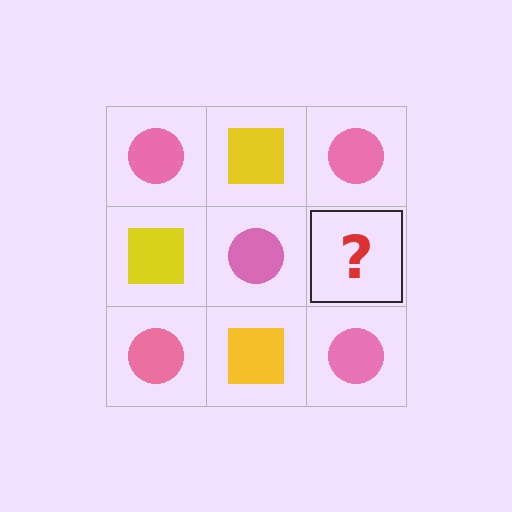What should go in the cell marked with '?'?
The missing cell should contain a yellow square.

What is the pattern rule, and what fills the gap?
The rule is that it alternates pink circle and yellow square in a checkerboard pattern. The gap should be filled with a yellow square.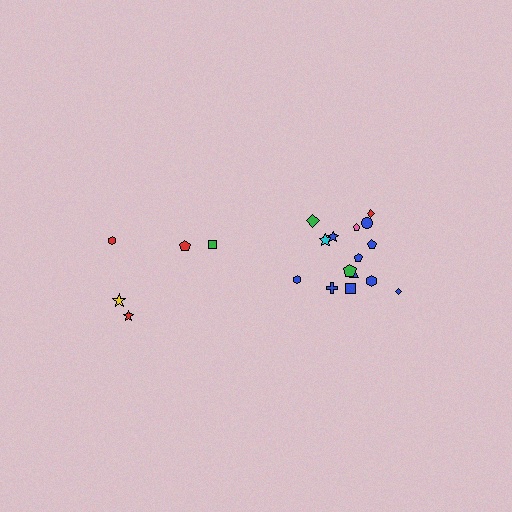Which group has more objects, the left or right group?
The right group.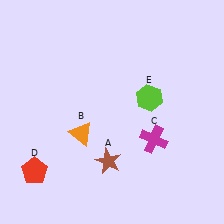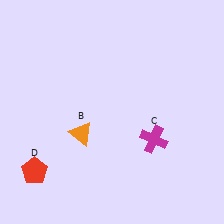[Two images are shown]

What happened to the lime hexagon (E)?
The lime hexagon (E) was removed in Image 2. It was in the top-right area of Image 1.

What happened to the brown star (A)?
The brown star (A) was removed in Image 2. It was in the bottom-left area of Image 1.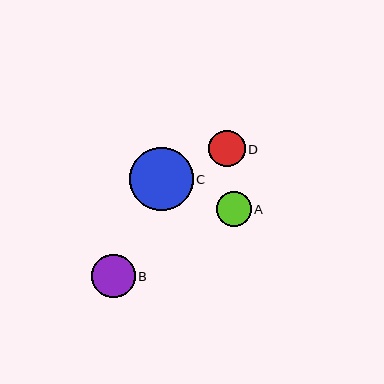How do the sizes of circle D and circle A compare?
Circle D and circle A are approximately the same size.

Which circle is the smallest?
Circle A is the smallest with a size of approximately 35 pixels.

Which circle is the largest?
Circle C is the largest with a size of approximately 63 pixels.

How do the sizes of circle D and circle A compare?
Circle D and circle A are approximately the same size.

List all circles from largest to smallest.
From largest to smallest: C, B, D, A.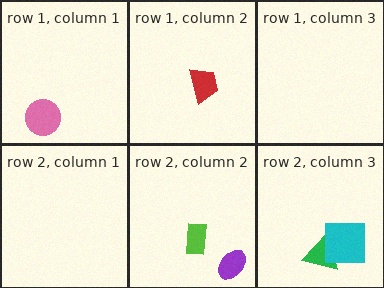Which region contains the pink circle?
The row 1, column 1 region.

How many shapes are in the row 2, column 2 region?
2.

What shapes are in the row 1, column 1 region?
The pink circle.